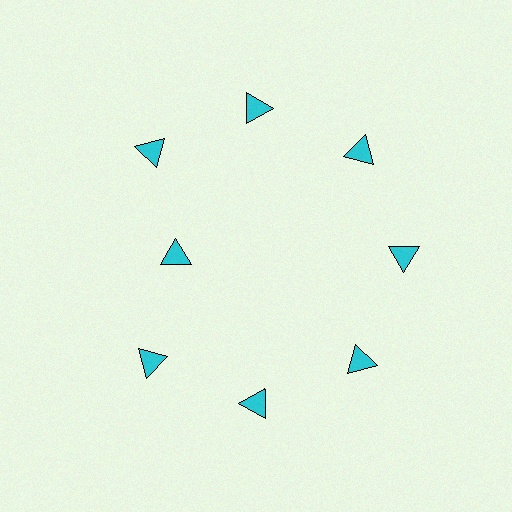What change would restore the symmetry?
The symmetry would be restored by moving it outward, back onto the ring so that all 8 triangles sit at equal angles and equal distance from the center.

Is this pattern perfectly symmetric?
No. The 8 cyan triangles are arranged in a ring, but one element near the 9 o'clock position is pulled inward toward the center, breaking the 8-fold rotational symmetry.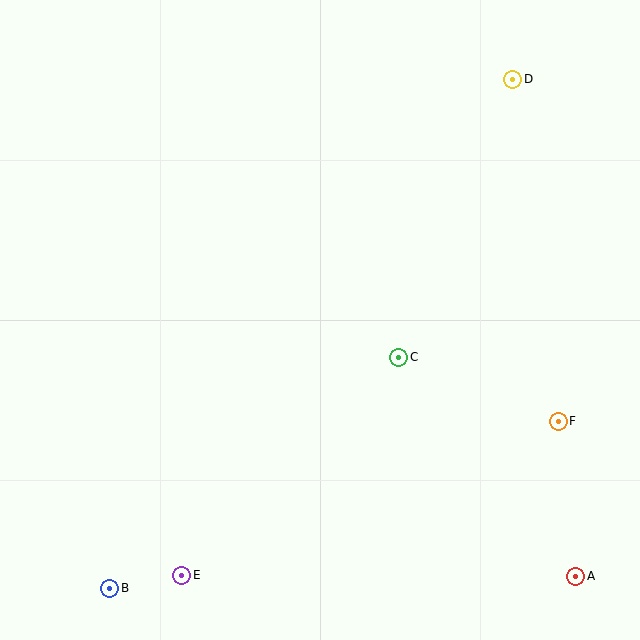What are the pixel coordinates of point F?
Point F is at (558, 421).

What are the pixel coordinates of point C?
Point C is at (399, 357).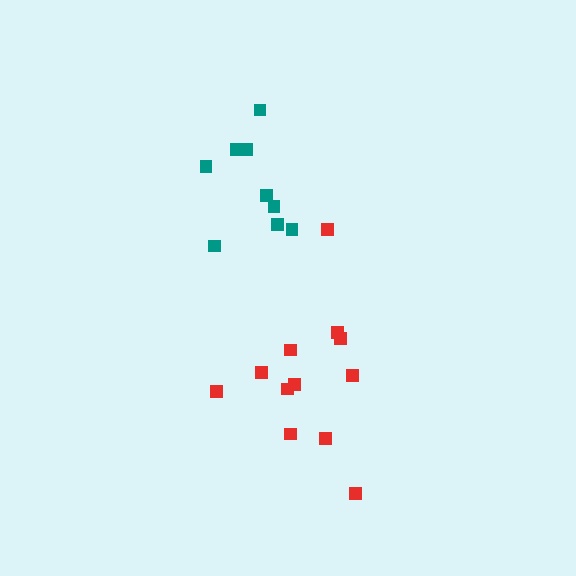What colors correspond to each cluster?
The clusters are colored: teal, red.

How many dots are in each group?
Group 1: 9 dots, Group 2: 12 dots (21 total).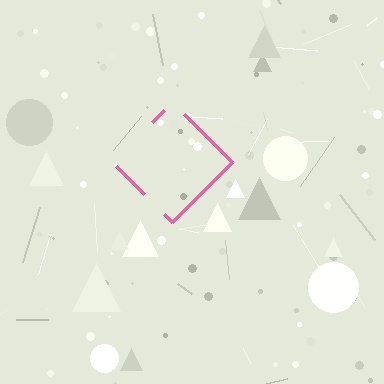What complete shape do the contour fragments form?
The contour fragments form a diamond.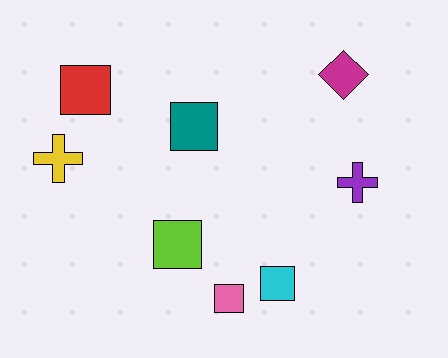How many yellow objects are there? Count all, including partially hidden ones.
There is 1 yellow object.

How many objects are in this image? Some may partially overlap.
There are 8 objects.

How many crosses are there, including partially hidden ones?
There are 2 crosses.